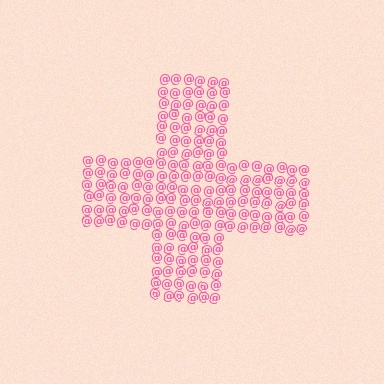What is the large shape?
The large shape is a cross.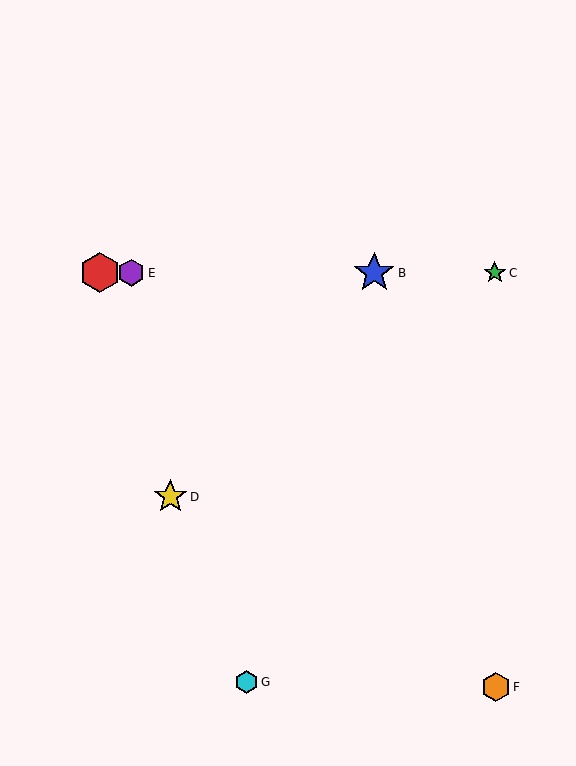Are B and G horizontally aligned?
No, B is at y≈273 and G is at y≈682.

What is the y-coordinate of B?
Object B is at y≈273.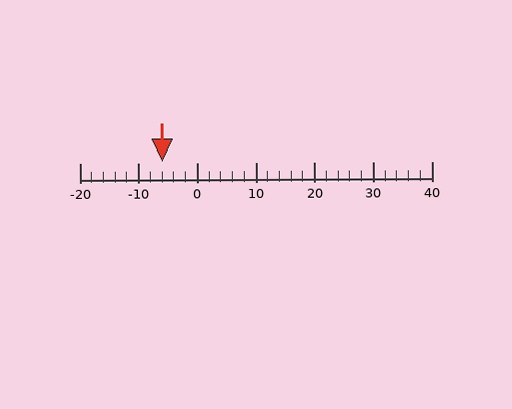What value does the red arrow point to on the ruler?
The red arrow points to approximately -6.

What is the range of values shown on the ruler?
The ruler shows values from -20 to 40.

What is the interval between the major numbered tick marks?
The major tick marks are spaced 10 units apart.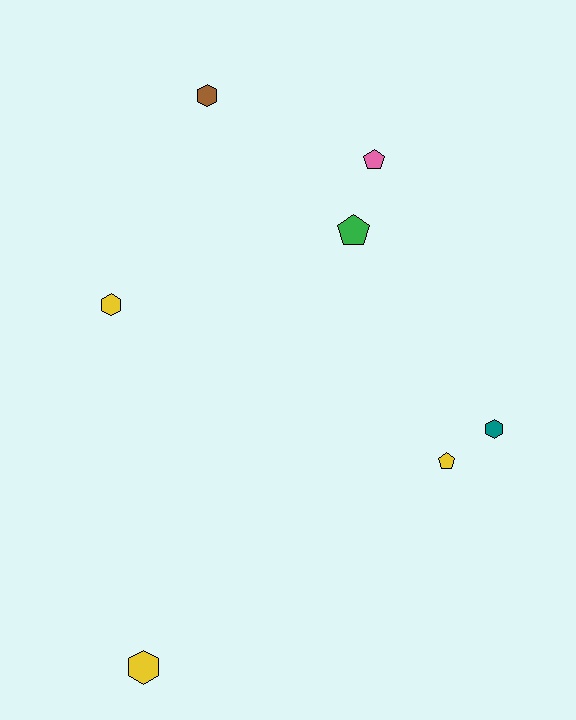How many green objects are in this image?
There is 1 green object.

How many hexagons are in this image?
There are 4 hexagons.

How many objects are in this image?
There are 7 objects.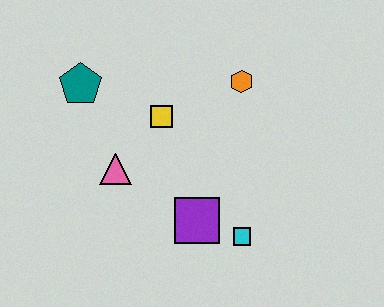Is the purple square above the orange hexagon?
No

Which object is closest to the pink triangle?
The yellow square is closest to the pink triangle.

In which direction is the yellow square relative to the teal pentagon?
The yellow square is to the right of the teal pentagon.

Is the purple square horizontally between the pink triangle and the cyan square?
Yes